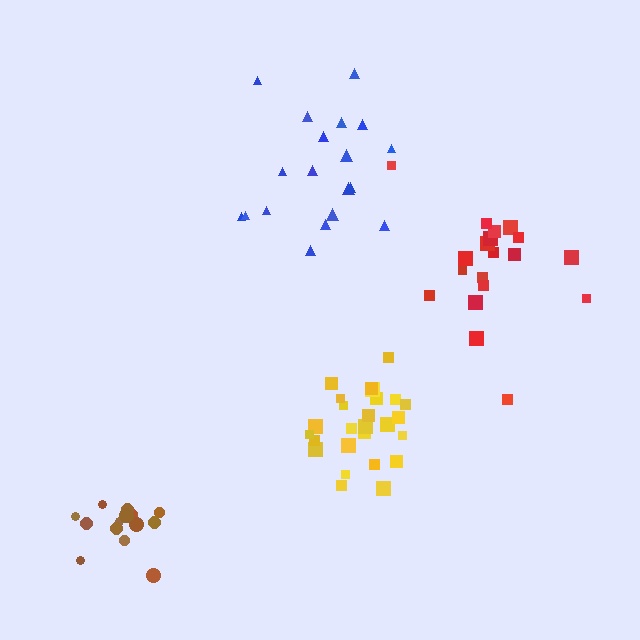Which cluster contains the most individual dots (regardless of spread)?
Yellow (26).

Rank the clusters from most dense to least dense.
brown, yellow, red, blue.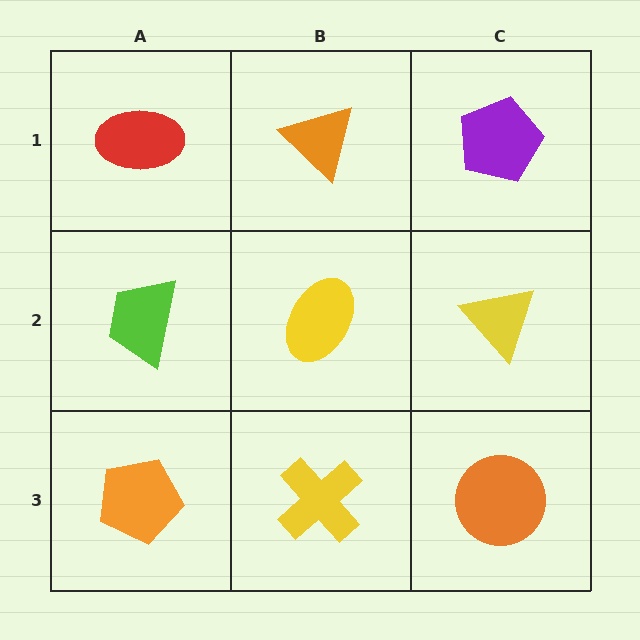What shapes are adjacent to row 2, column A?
A red ellipse (row 1, column A), an orange pentagon (row 3, column A), a yellow ellipse (row 2, column B).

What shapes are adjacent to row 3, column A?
A lime trapezoid (row 2, column A), a yellow cross (row 3, column B).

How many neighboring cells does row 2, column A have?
3.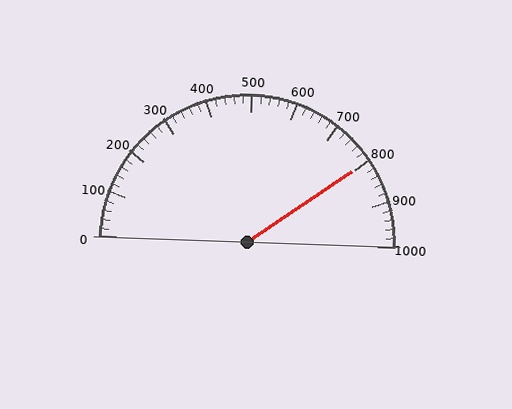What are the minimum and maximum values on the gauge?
The gauge ranges from 0 to 1000.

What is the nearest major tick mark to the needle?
The nearest major tick mark is 800.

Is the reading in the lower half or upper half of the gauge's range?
The reading is in the upper half of the range (0 to 1000).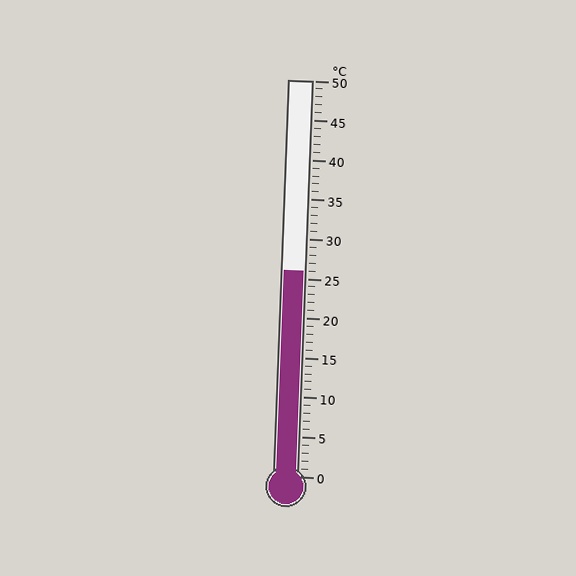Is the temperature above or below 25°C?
The temperature is above 25°C.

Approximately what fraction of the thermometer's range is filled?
The thermometer is filled to approximately 50% of its range.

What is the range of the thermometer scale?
The thermometer scale ranges from 0°C to 50°C.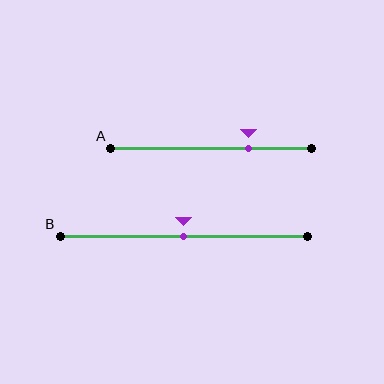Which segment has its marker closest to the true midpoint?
Segment B has its marker closest to the true midpoint.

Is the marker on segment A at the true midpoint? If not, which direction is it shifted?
No, the marker on segment A is shifted to the right by about 19% of the segment length.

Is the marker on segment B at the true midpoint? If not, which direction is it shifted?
Yes, the marker on segment B is at the true midpoint.